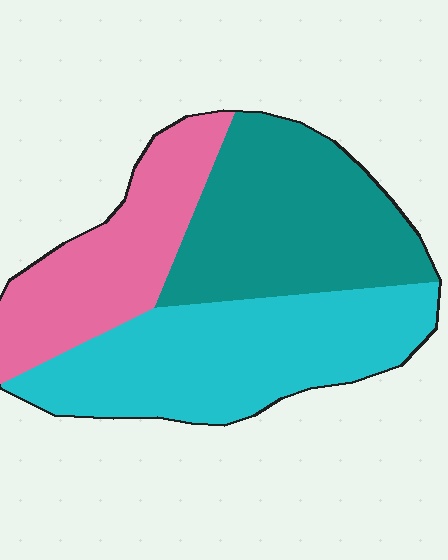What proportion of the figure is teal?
Teal covers about 35% of the figure.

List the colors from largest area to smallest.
From largest to smallest: cyan, teal, pink.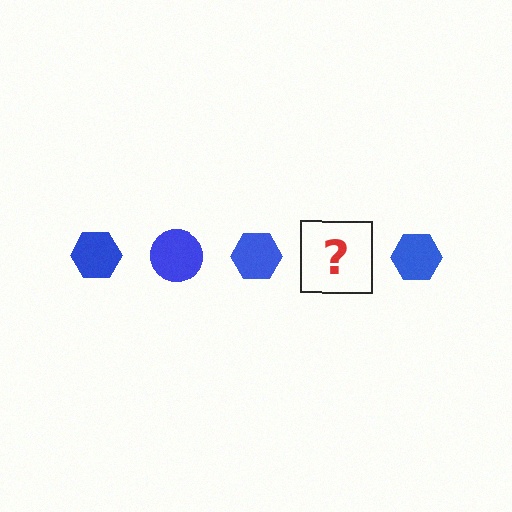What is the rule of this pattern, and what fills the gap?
The rule is that the pattern cycles through hexagon, circle shapes in blue. The gap should be filled with a blue circle.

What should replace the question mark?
The question mark should be replaced with a blue circle.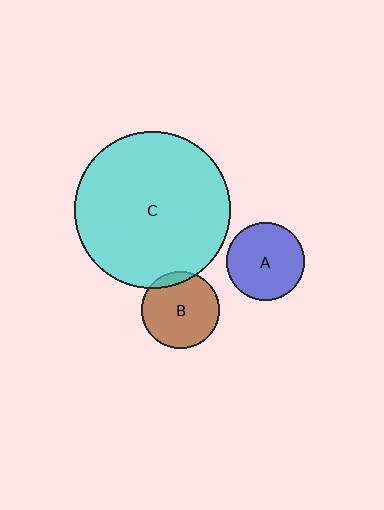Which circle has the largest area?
Circle C (cyan).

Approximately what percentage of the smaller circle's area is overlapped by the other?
Approximately 10%.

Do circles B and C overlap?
Yes.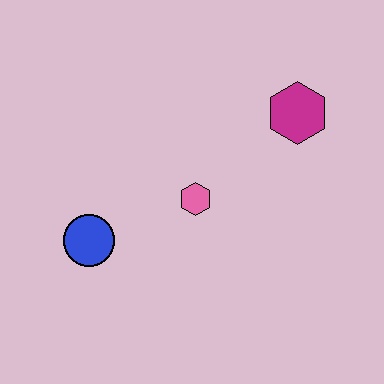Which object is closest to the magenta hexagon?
The pink hexagon is closest to the magenta hexagon.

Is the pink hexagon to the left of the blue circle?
No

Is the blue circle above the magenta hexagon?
No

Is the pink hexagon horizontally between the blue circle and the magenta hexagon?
Yes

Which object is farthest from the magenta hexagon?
The blue circle is farthest from the magenta hexagon.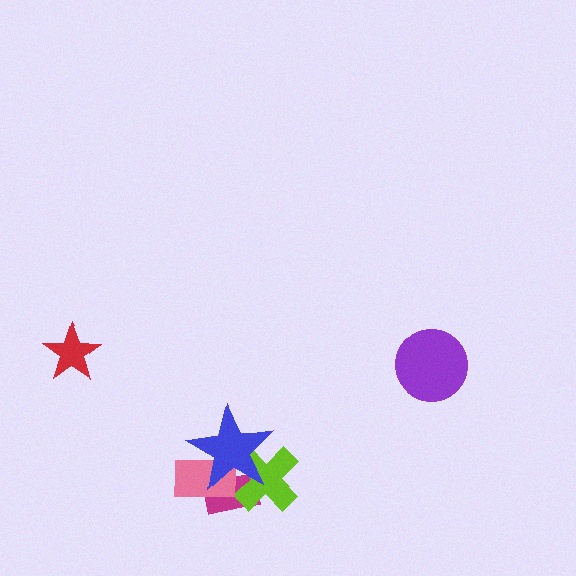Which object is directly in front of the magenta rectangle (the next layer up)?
The lime cross is directly in front of the magenta rectangle.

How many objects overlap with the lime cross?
2 objects overlap with the lime cross.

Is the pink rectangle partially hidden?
Yes, it is partially covered by another shape.